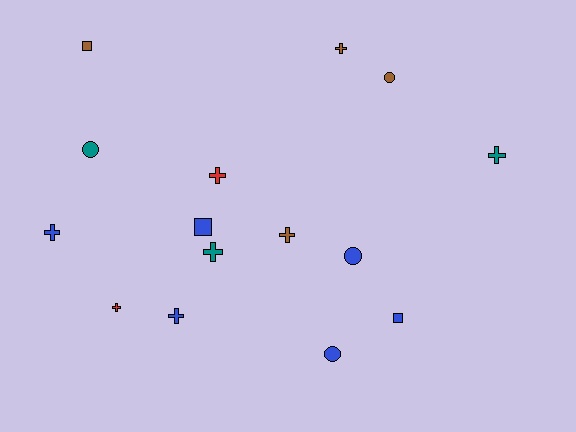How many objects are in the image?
There are 15 objects.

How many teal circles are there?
There is 1 teal circle.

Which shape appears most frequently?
Cross, with 8 objects.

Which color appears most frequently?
Blue, with 6 objects.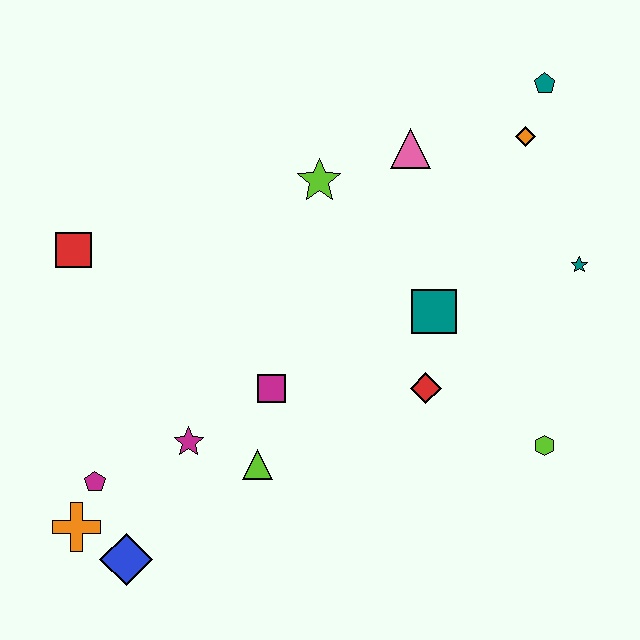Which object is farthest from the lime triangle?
The teal pentagon is farthest from the lime triangle.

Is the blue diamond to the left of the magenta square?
Yes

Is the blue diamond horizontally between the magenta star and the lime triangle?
No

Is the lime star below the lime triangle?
No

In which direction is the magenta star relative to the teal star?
The magenta star is to the left of the teal star.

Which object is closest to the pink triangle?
The lime star is closest to the pink triangle.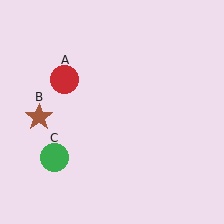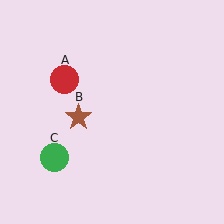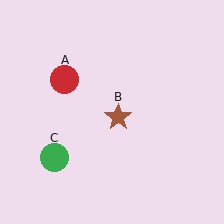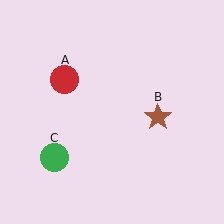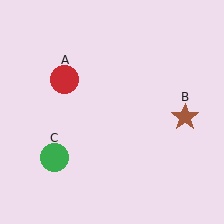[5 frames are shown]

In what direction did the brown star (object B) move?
The brown star (object B) moved right.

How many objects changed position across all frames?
1 object changed position: brown star (object B).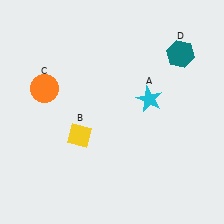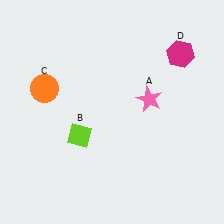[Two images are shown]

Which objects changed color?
A changed from cyan to pink. B changed from yellow to lime. D changed from teal to magenta.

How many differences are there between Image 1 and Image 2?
There are 3 differences between the two images.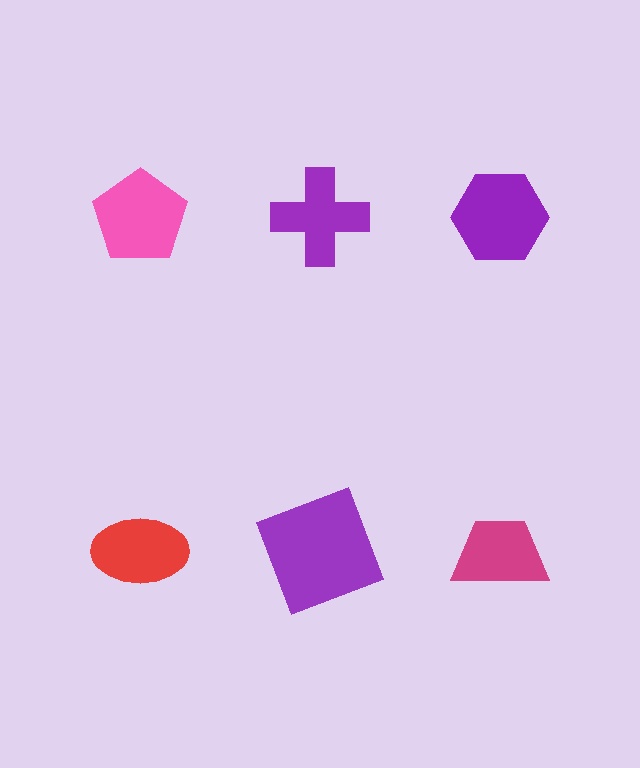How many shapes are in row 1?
3 shapes.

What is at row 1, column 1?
A pink pentagon.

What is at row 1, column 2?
A purple cross.